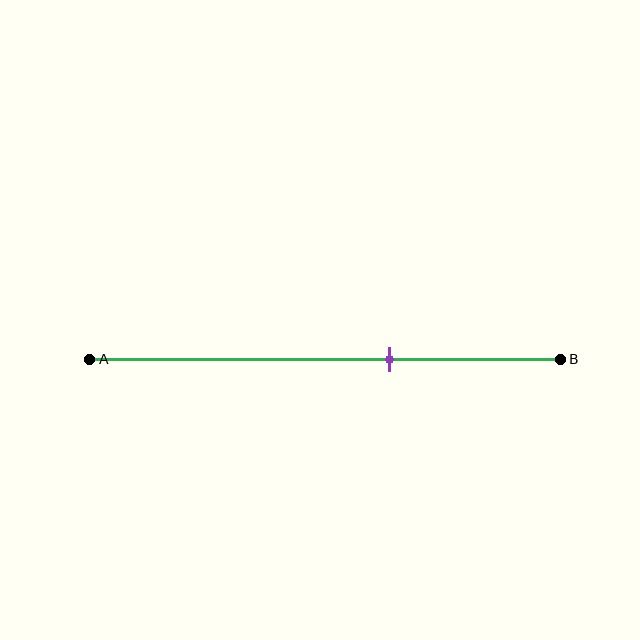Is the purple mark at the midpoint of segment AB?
No, the mark is at about 65% from A, not at the 50% midpoint.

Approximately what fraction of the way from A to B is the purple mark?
The purple mark is approximately 65% of the way from A to B.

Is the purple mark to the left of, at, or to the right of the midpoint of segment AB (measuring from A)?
The purple mark is to the right of the midpoint of segment AB.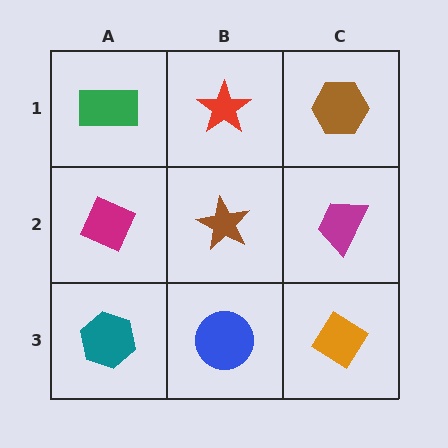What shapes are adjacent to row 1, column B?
A brown star (row 2, column B), a green rectangle (row 1, column A), a brown hexagon (row 1, column C).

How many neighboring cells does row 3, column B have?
3.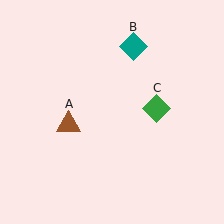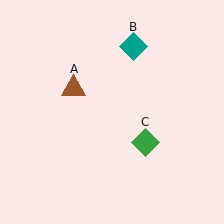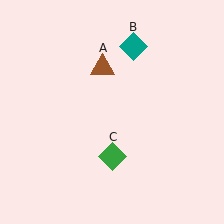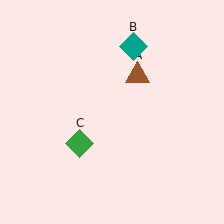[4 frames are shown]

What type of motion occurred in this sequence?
The brown triangle (object A), green diamond (object C) rotated clockwise around the center of the scene.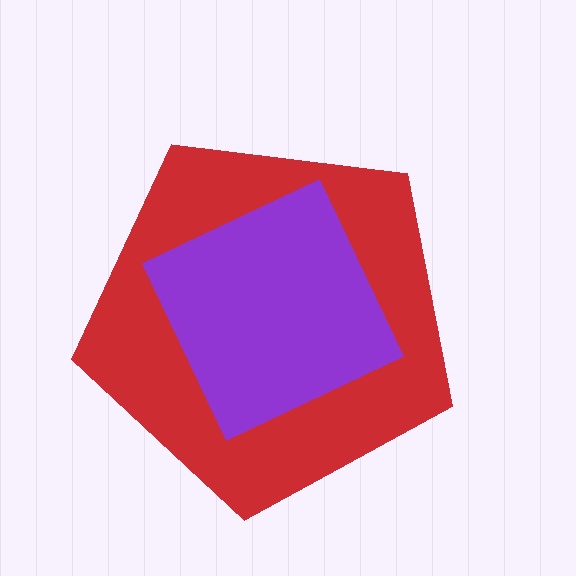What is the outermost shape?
The red pentagon.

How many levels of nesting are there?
2.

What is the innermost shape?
The purple diamond.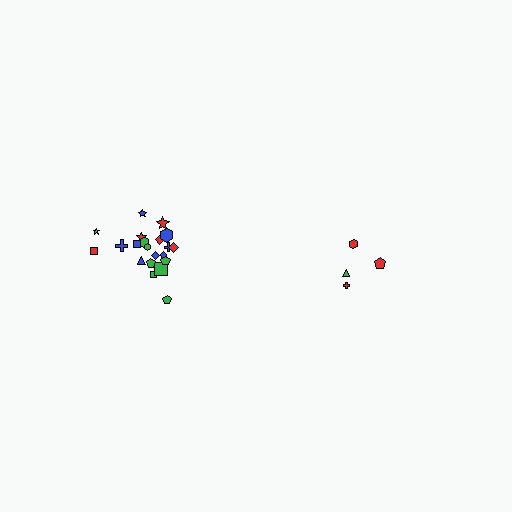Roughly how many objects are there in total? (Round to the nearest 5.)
Roughly 25 objects in total.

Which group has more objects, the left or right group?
The left group.